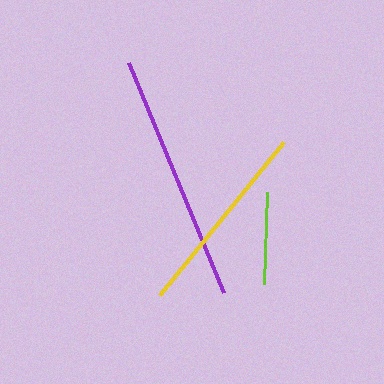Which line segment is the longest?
The purple line is the longest at approximately 249 pixels.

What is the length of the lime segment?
The lime segment is approximately 92 pixels long.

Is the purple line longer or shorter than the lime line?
The purple line is longer than the lime line.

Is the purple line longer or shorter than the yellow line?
The purple line is longer than the yellow line.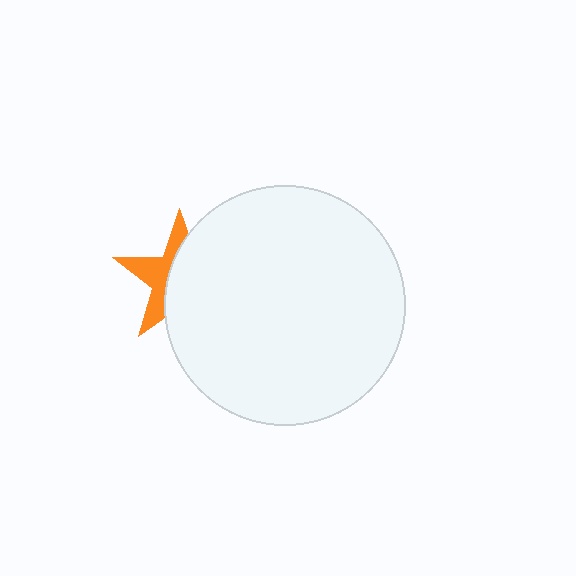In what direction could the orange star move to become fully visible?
The orange star could move left. That would shift it out from behind the white circle entirely.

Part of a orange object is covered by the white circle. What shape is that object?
It is a star.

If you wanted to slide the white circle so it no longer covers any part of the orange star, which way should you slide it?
Slide it right — that is the most direct way to separate the two shapes.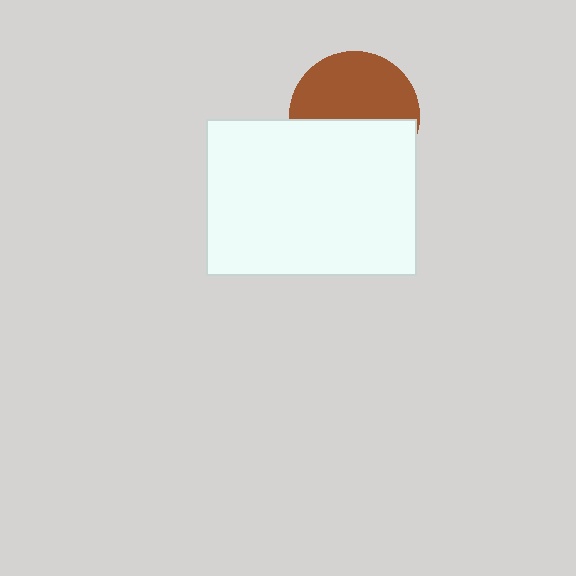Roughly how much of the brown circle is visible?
About half of it is visible (roughly 53%).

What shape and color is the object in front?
The object in front is a white rectangle.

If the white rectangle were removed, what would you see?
You would see the complete brown circle.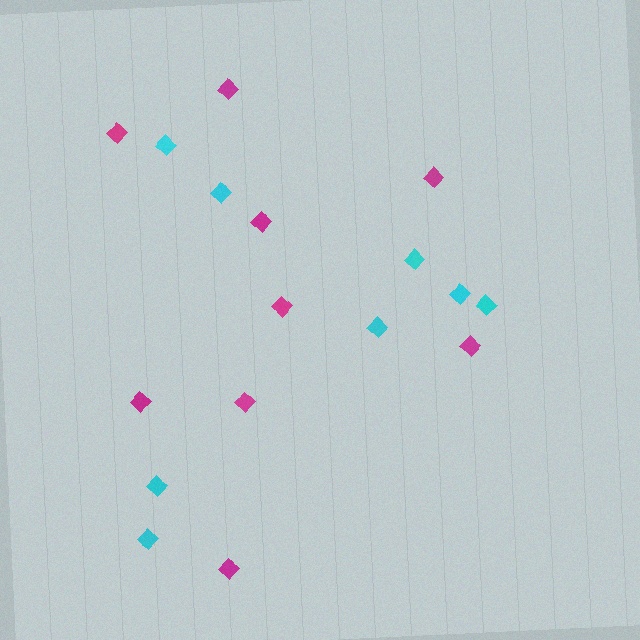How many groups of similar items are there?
There are 2 groups: one group of magenta diamonds (9) and one group of cyan diamonds (8).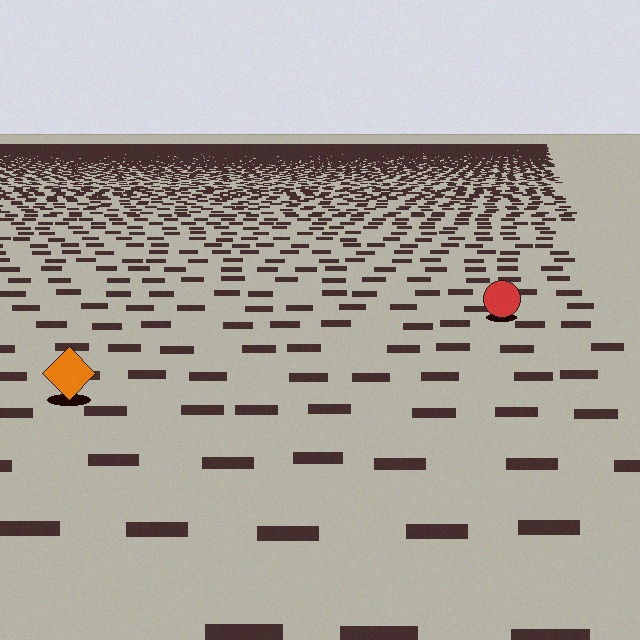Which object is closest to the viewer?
The orange diamond is closest. The texture marks near it are larger and more spread out.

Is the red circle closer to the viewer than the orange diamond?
No. The orange diamond is closer — you can tell from the texture gradient: the ground texture is coarser near it.